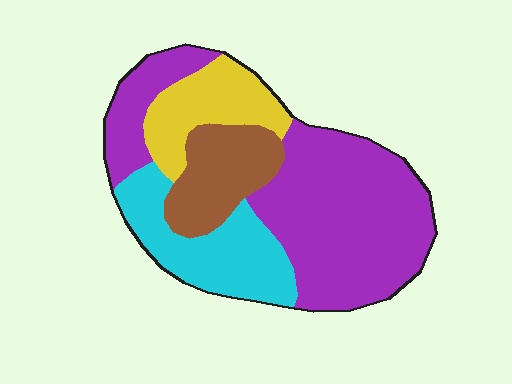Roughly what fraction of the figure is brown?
Brown covers about 15% of the figure.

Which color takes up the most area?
Purple, at roughly 50%.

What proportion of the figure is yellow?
Yellow covers 15% of the figure.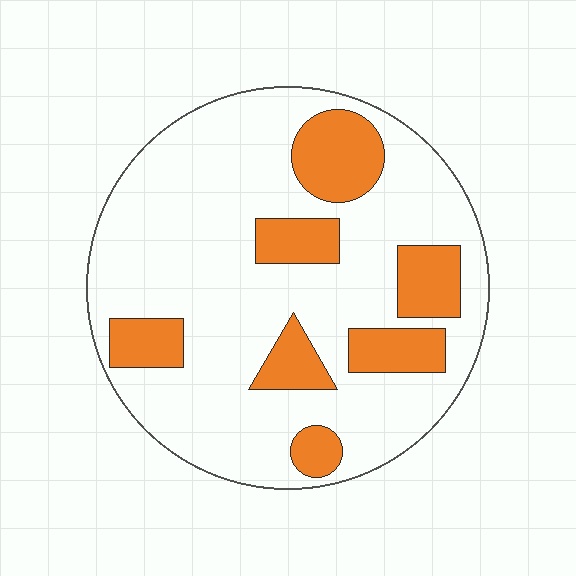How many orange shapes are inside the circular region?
7.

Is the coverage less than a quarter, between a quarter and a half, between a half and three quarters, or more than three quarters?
Less than a quarter.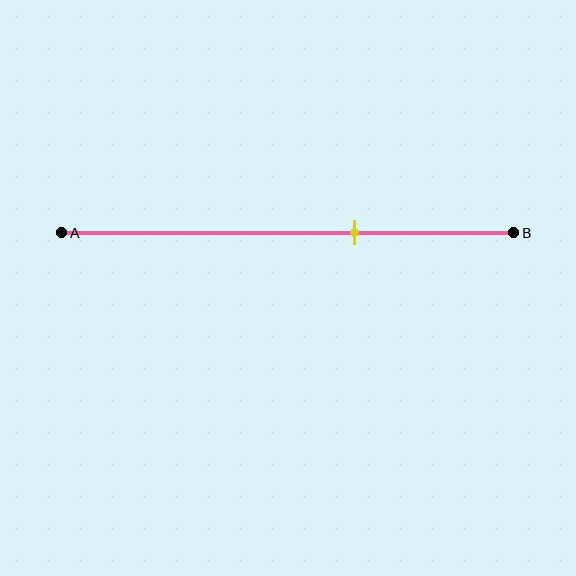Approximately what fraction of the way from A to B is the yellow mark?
The yellow mark is approximately 65% of the way from A to B.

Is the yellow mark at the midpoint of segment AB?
No, the mark is at about 65% from A, not at the 50% midpoint.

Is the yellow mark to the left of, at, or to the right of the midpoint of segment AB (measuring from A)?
The yellow mark is to the right of the midpoint of segment AB.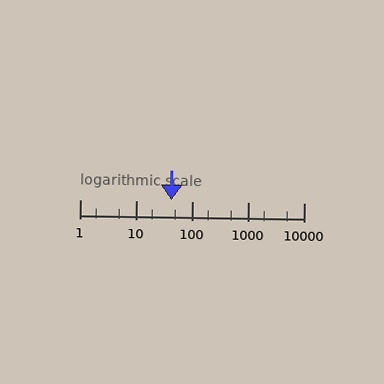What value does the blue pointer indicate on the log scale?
The pointer indicates approximately 43.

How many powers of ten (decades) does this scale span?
The scale spans 4 decades, from 1 to 10000.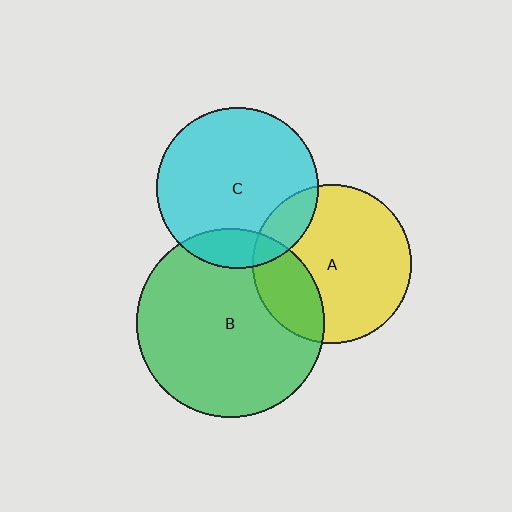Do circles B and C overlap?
Yes.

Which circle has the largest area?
Circle B (green).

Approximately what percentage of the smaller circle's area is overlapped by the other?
Approximately 15%.